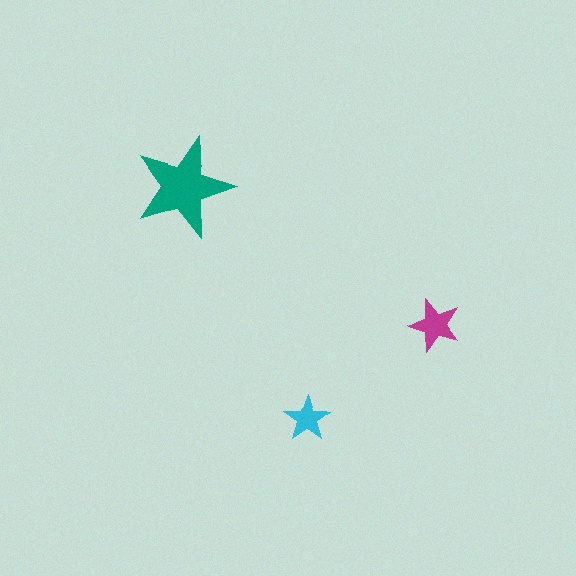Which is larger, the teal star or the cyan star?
The teal one.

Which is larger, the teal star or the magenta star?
The teal one.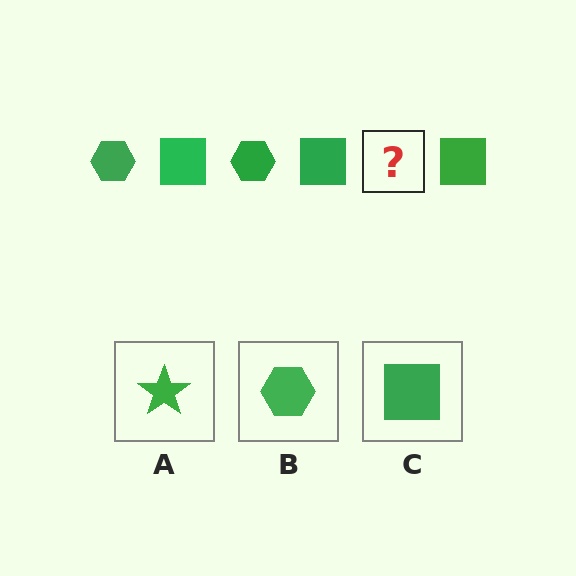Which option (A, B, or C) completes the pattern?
B.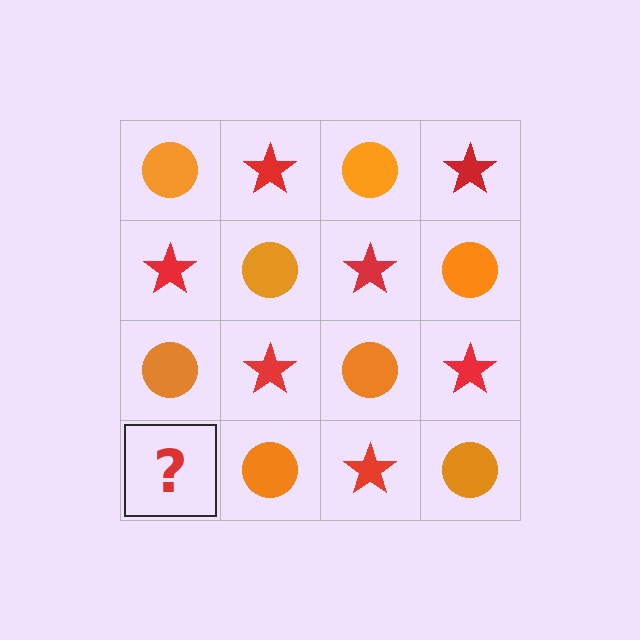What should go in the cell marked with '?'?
The missing cell should contain a red star.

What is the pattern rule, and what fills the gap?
The rule is that it alternates orange circle and red star in a checkerboard pattern. The gap should be filled with a red star.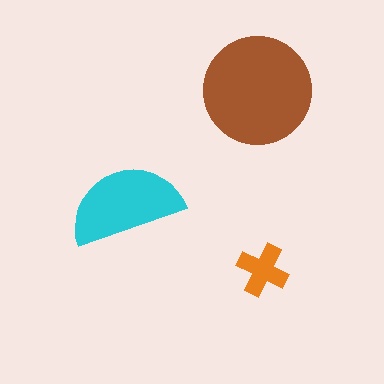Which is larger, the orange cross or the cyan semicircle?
The cyan semicircle.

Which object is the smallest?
The orange cross.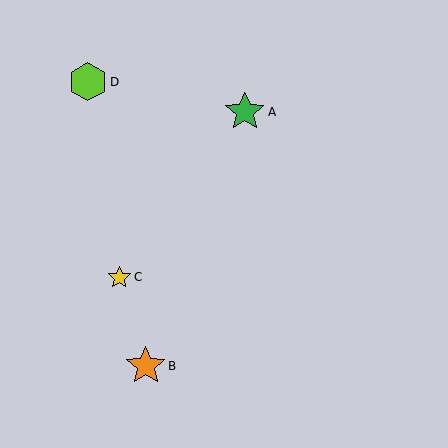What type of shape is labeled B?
Shape B is an orange star.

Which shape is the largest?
The green star (labeled A) is the largest.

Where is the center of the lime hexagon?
The center of the lime hexagon is at (88, 82).